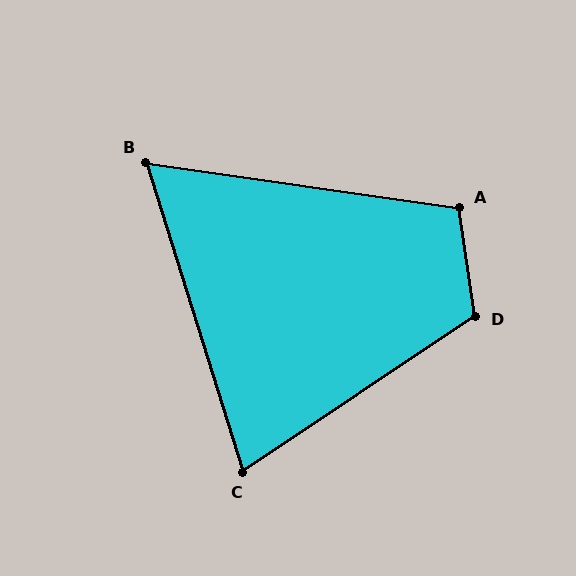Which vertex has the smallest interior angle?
B, at approximately 65 degrees.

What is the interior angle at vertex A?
Approximately 106 degrees (obtuse).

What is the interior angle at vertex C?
Approximately 74 degrees (acute).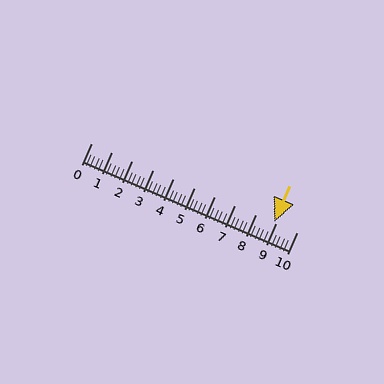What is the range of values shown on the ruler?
The ruler shows values from 0 to 10.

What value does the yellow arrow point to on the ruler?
The yellow arrow points to approximately 8.9.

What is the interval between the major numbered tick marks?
The major tick marks are spaced 1 units apart.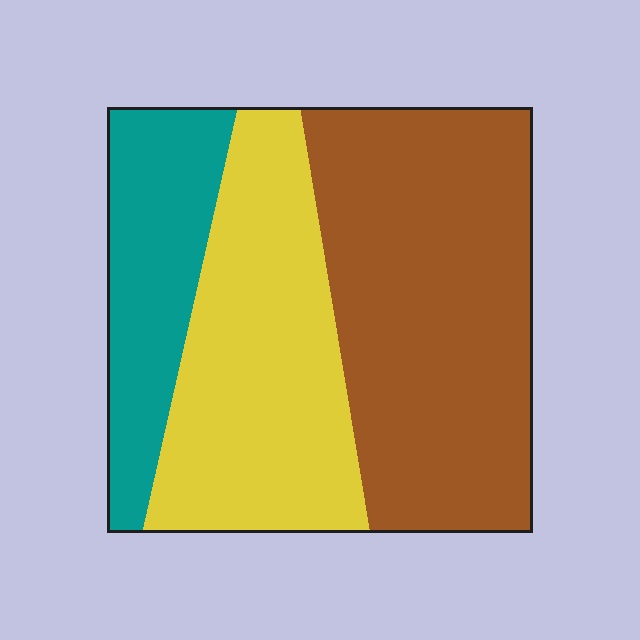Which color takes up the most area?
Brown, at roughly 45%.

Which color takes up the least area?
Teal, at roughly 20%.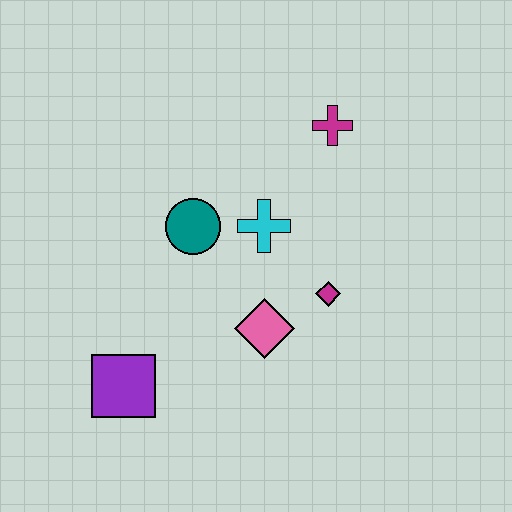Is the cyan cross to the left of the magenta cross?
Yes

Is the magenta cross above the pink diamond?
Yes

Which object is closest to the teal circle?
The cyan cross is closest to the teal circle.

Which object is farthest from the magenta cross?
The purple square is farthest from the magenta cross.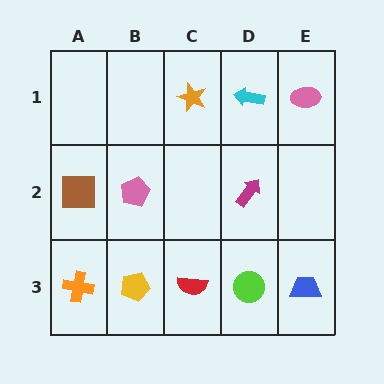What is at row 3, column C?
A red semicircle.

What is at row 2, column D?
A magenta arrow.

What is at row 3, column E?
A blue trapezoid.